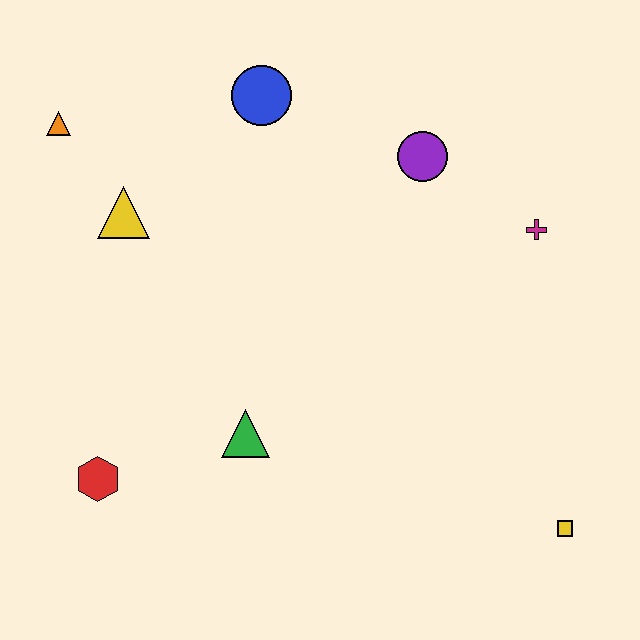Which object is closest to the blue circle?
The purple circle is closest to the blue circle.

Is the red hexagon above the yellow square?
Yes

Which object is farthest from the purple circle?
The red hexagon is farthest from the purple circle.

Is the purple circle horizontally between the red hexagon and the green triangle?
No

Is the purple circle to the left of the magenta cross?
Yes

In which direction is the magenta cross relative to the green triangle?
The magenta cross is to the right of the green triangle.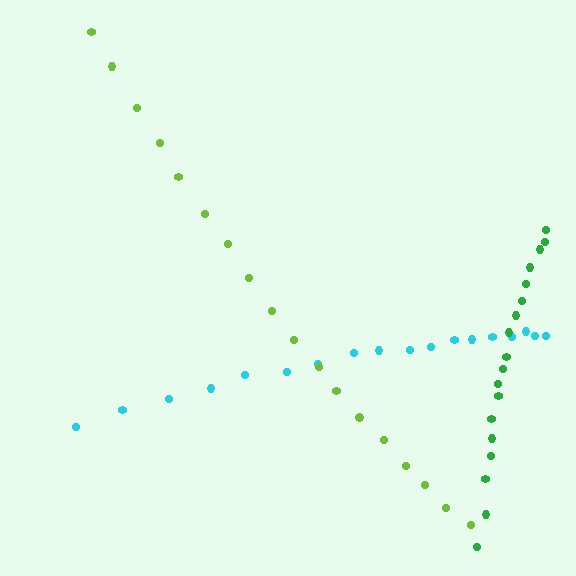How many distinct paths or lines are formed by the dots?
There are 3 distinct paths.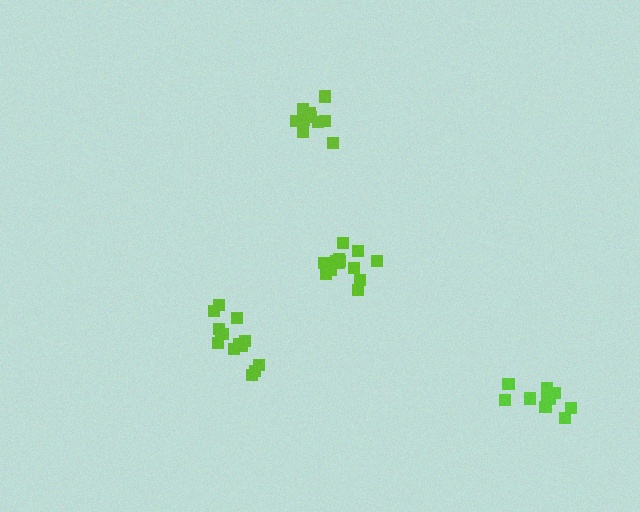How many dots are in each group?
Group 1: 15 dots, Group 2: 12 dots, Group 3: 11 dots, Group 4: 13 dots (51 total).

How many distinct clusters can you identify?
There are 4 distinct clusters.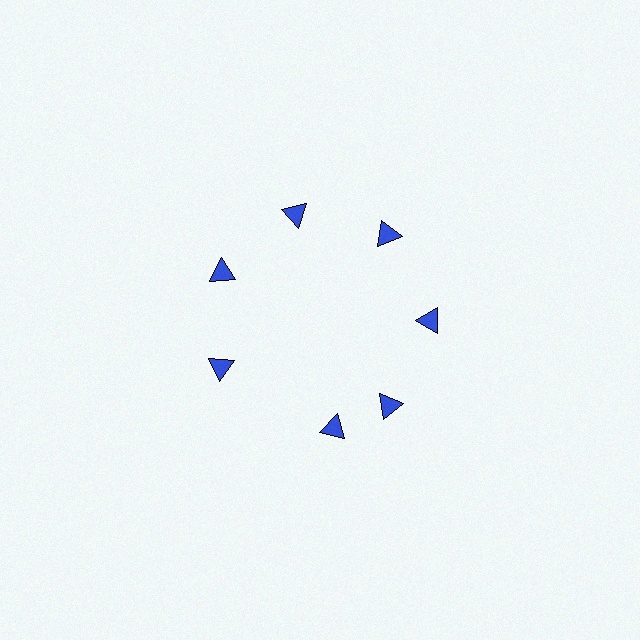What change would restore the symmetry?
The symmetry would be restored by rotating it back into even spacing with its neighbors so that all 7 triangles sit at equal angles and equal distance from the center.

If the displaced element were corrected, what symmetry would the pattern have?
It would have 7-fold rotational symmetry — the pattern would map onto itself every 51 degrees.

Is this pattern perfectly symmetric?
No. The 7 blue triangles are arranged in a ring, but one element near the 6 o'clock position is rotated out of alignment along the ring, breaking the 7-fold rotational symmetry.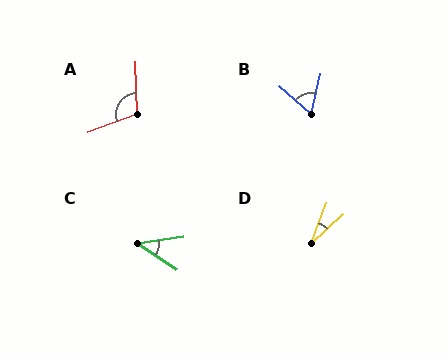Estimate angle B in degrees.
Approximately 62 degrees.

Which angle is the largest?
A, at approximately 108 degrees.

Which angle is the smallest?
D, at approximately 26 degrees.